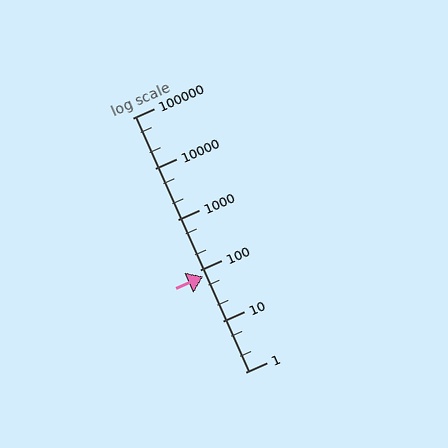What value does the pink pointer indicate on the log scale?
The pointer indicates approximately 76.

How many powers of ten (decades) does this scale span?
The scale spans 5 decades, from 1 to 100000.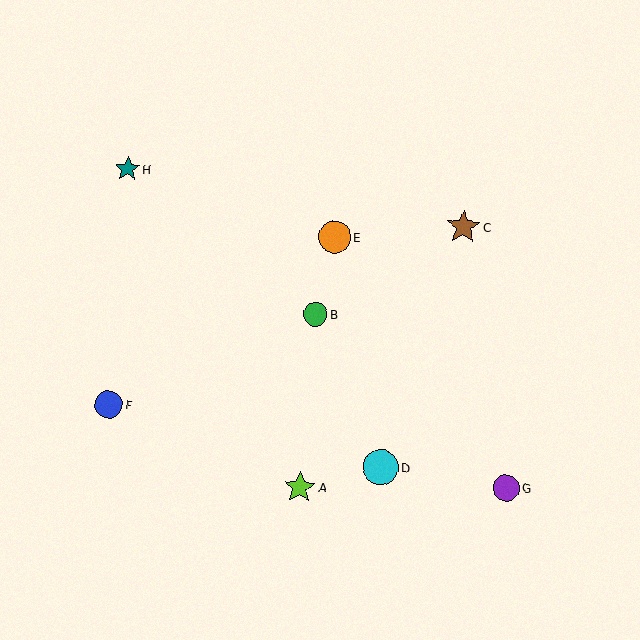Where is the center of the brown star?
The center of the brown star is at (463, 227).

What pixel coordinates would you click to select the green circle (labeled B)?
Click at (315, 314) to select the green circle B.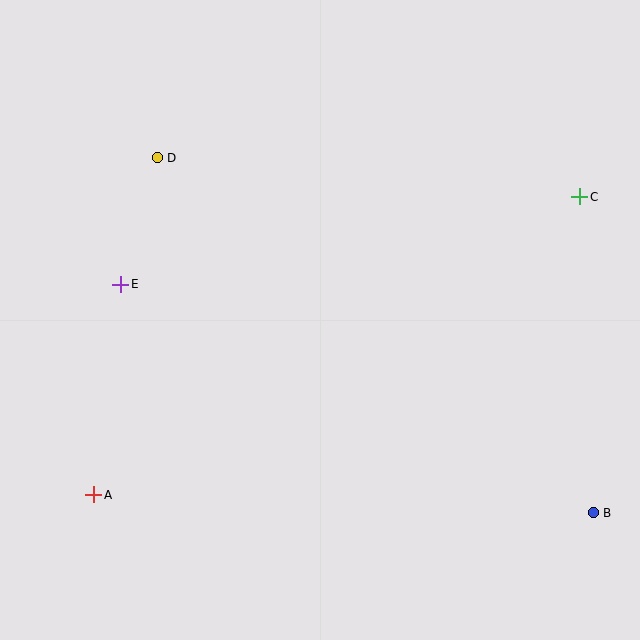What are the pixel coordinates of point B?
Point B is at (593, 513).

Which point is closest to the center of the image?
Point E at (121, 284) is closest to the center.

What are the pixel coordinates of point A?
Point A is at (94, 495).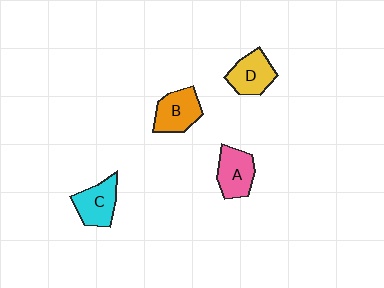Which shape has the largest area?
Shape B (orange).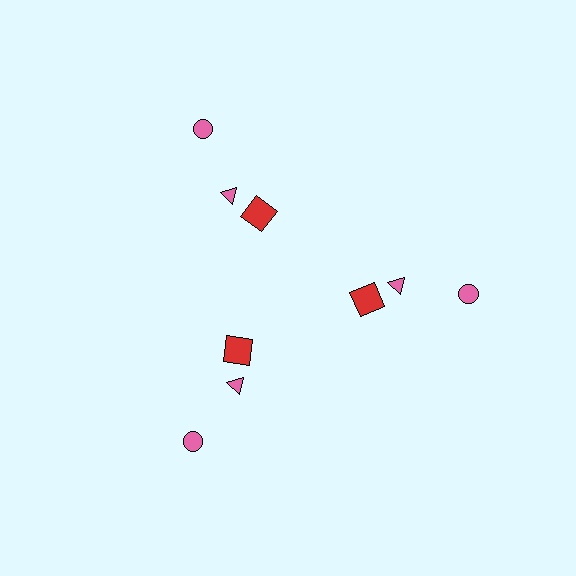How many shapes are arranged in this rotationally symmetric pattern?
There are 9 shapes, arranged in 3 groups of 3.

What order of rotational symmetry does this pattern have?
This pattern has 3-fold rotational symmetry.